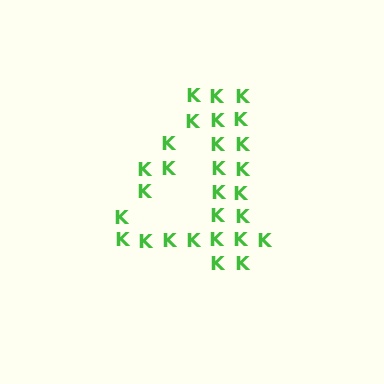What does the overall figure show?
The overall figure shows the digit 4.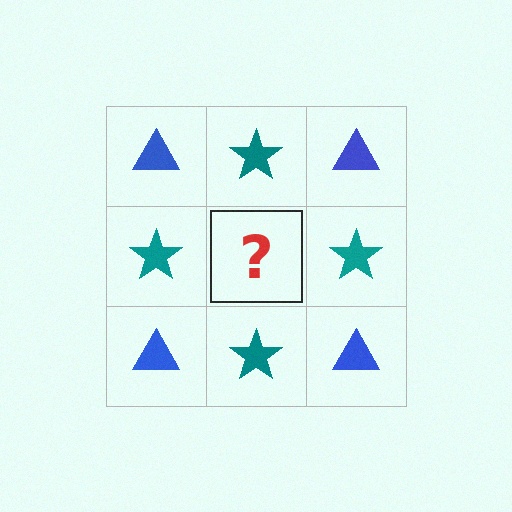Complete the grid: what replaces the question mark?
The question mark should be replaced with a blue triangle.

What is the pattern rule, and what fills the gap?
The rule is that it alternates blue triangle and teal star in a checkerboard pattern. The gap should be filled with a blue triangle.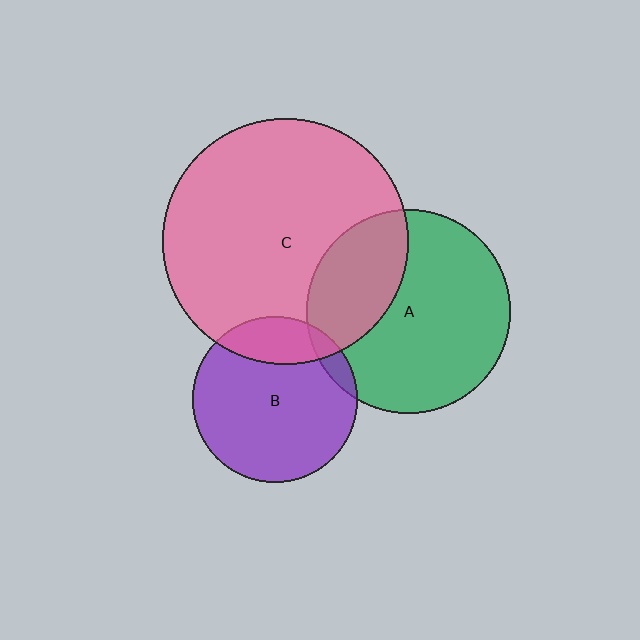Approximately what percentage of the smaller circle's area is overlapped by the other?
Approximately 20%.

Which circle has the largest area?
Circle C (pink).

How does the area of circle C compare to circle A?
Approximately 1.5 times.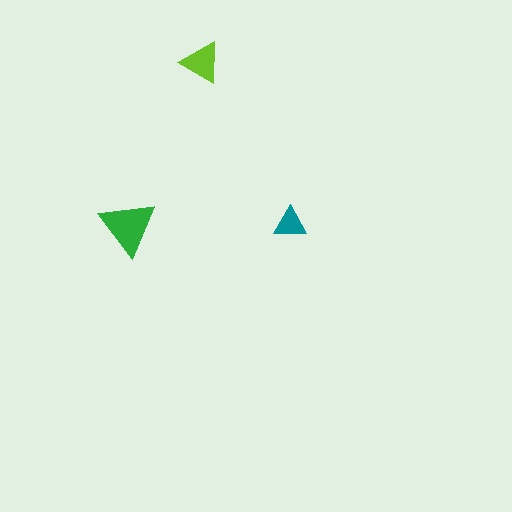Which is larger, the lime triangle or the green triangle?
The green one.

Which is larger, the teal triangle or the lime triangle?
The lime one.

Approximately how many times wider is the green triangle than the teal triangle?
About 1.5 times wider.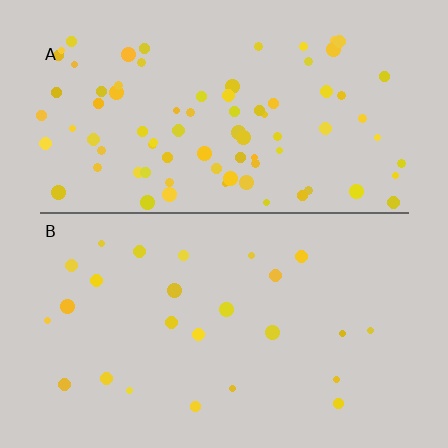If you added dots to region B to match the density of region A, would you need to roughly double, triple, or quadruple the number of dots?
Approximately triple.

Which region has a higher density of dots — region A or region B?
A (the top).